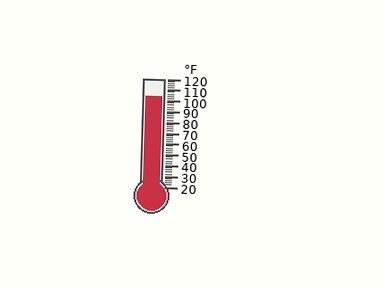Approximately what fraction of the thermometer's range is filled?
The thermometer is filled to approximately 85% of its range.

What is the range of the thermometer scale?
The thermometer scale ranges from 20°F to 120°F.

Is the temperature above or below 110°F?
The temperature is below 110°F.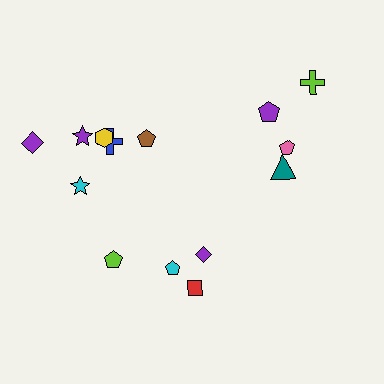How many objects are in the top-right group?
There are 4 objects.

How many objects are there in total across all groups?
There are 14 objects.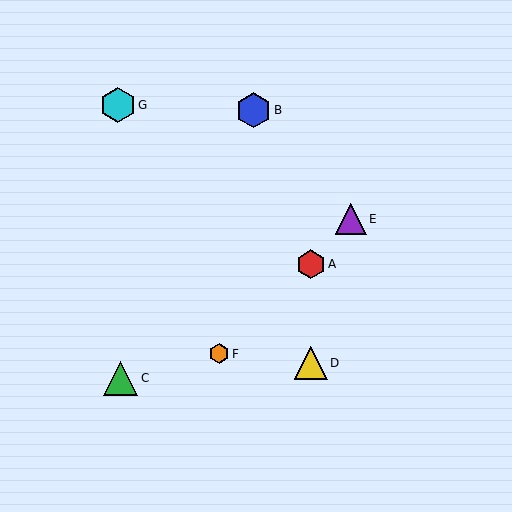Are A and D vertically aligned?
Yes, both are at x≈311.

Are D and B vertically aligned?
No, D is at x≈311 and B is at x≈254.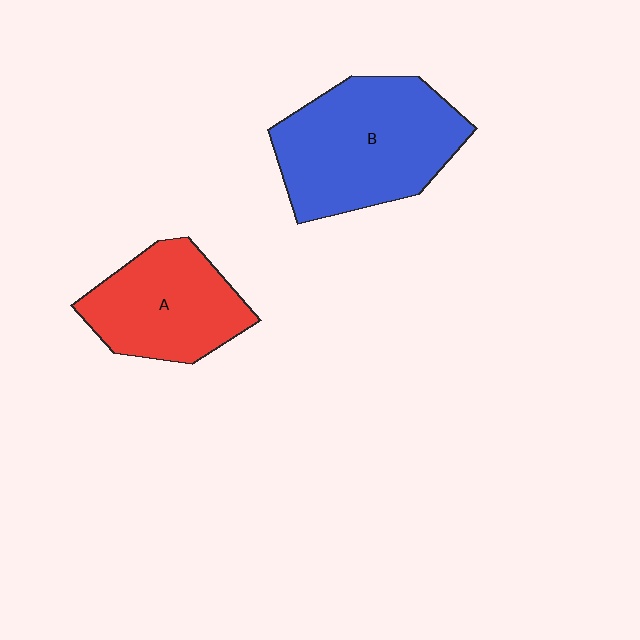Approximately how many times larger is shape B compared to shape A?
Approximately 1.4 times.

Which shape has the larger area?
Shape B (blue).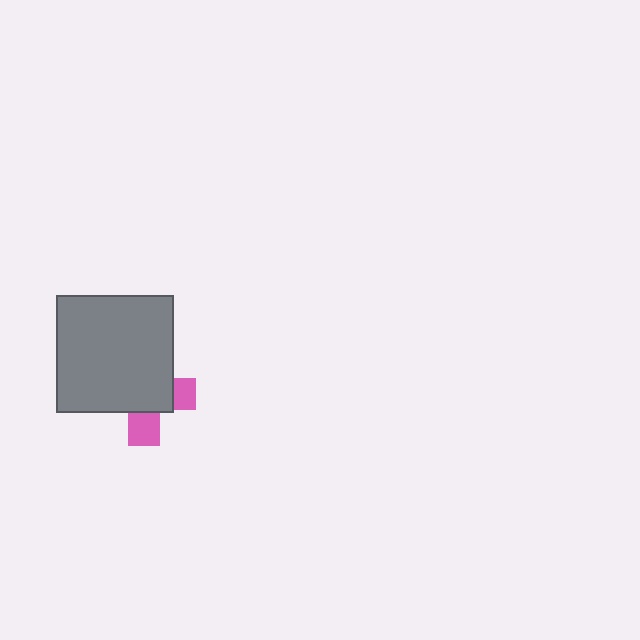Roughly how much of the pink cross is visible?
A small part of it is visible (roughly 31%).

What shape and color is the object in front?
The object in front is a gray square.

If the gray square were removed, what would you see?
You would see the complete pink cross.